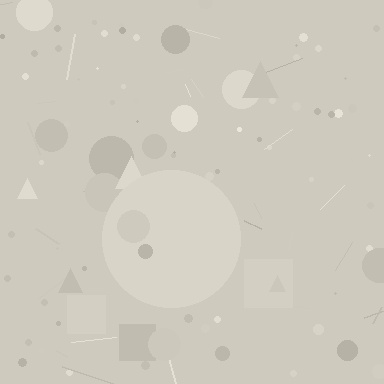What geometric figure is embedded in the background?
A circle is embedded in the background.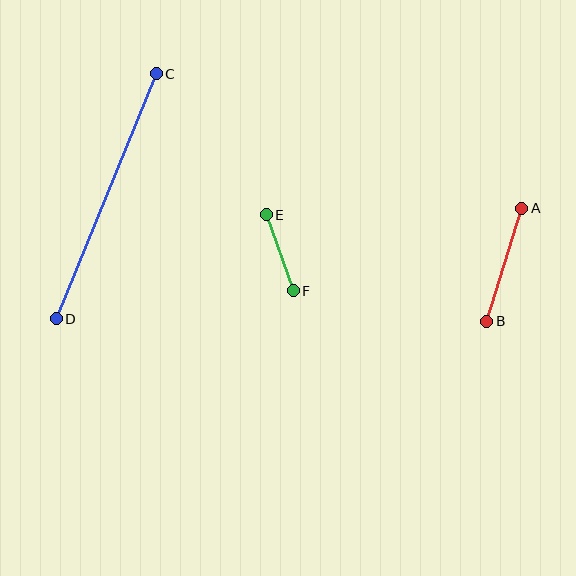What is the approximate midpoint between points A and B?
The midpoint is at approximately (504, 265) pixels.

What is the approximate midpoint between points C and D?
The midpoint is at approximately (106, 196) pixels.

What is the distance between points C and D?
The distance is approximately 265 pixels.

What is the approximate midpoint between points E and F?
The midpoint is at approximately (280, 253) pixels.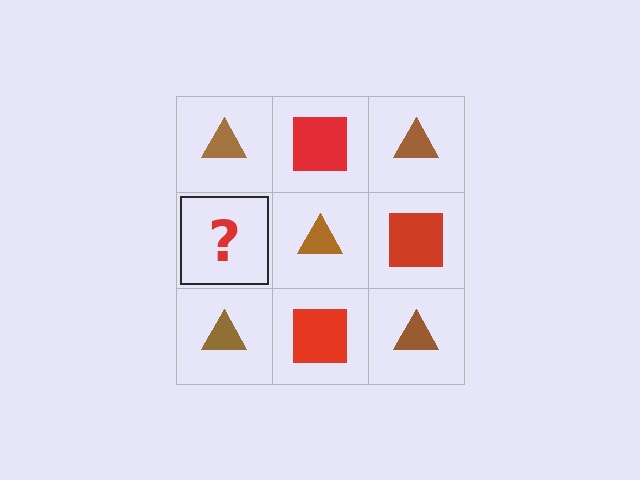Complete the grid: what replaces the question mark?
The question mark should be replaced with a red square.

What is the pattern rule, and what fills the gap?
The rule is that it alternates brown triangle and red square in a checkerboard pattern. The gap should be filled with a red square.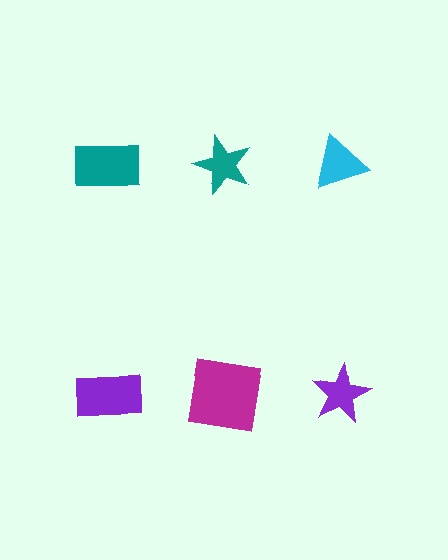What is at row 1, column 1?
A teal rectangle.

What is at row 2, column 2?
A magenta square.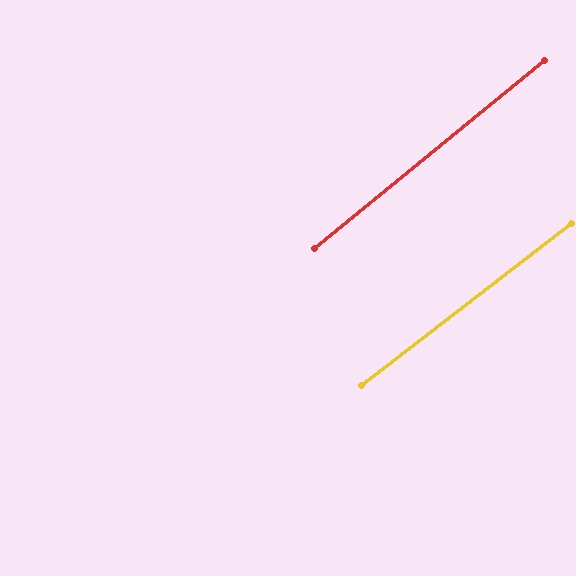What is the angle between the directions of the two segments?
Approximately 2 degrees.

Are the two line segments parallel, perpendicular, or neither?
Parallel — their directions differ by only 1.5°.